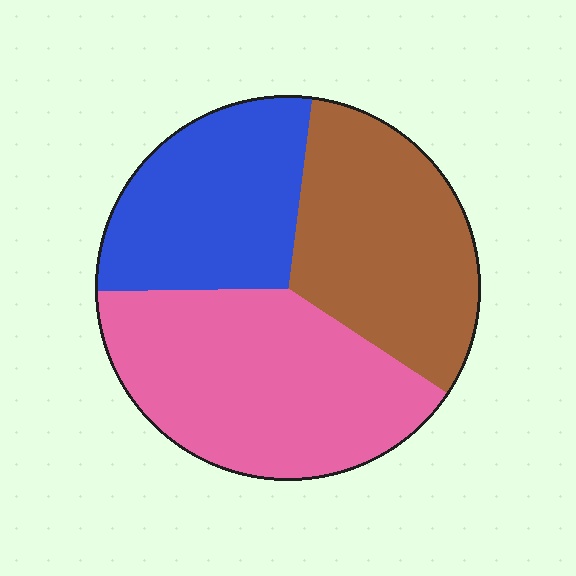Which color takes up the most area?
Pink, at roughly 40%.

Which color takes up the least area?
Blue, at roughly 25%.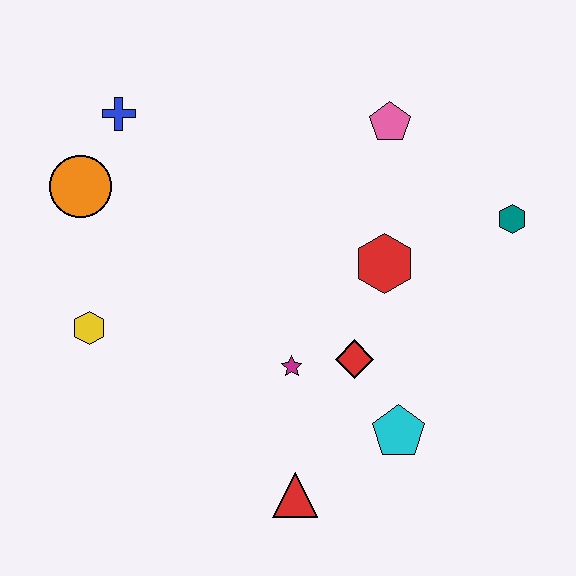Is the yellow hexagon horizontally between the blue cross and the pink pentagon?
No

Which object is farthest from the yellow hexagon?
The teal hexagon is farthest from the yellow hexagon.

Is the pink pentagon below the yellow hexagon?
No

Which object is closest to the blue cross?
The orange circle is closest to the blue cross.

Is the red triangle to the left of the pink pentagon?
Yes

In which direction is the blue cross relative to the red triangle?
The blue cross is above the red triangle.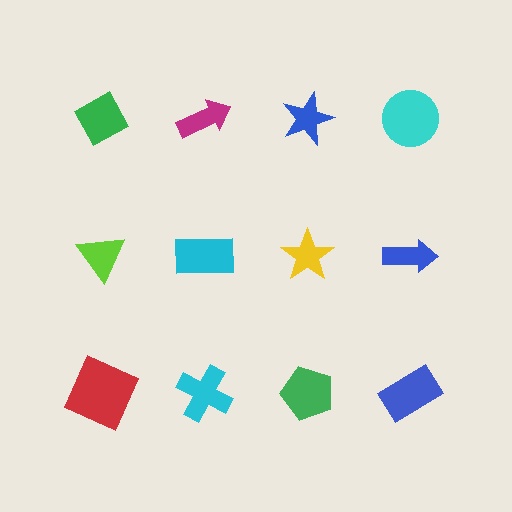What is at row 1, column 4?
A cyan circle.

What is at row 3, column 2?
A cyan cross.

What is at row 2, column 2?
A cyan rectangle.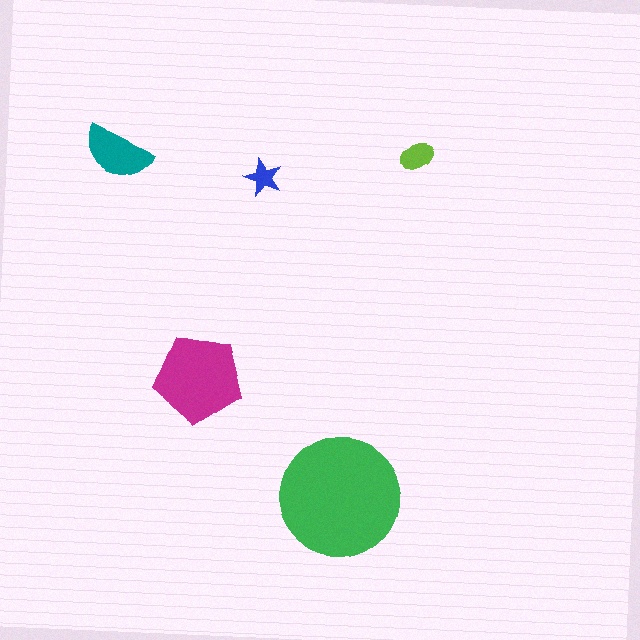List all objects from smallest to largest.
The blue star, the lime ellipse, the teal semicircle, the magenta pentagon, the green circle.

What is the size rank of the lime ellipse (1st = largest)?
4th.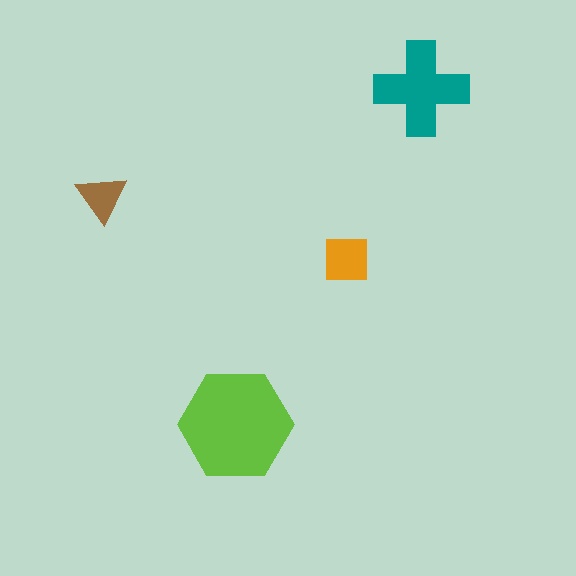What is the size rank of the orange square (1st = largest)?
3rd.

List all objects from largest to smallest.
The lime hexagon, the teal cross, the orange square, the brown triangle.